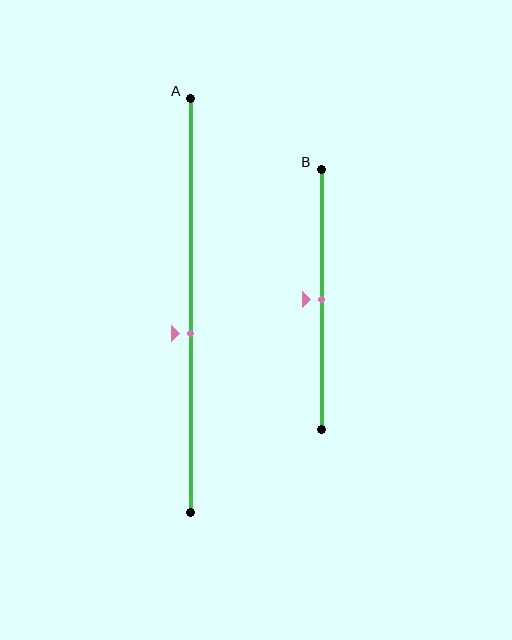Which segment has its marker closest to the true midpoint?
Segment B has its marker closest to the true midpoint.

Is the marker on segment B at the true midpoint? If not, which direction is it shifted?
Yes, the marker on segment B is at the true midpoint.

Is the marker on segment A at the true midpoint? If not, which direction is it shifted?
No, the marker on segment A is shifted downward by about 7% of the segment length.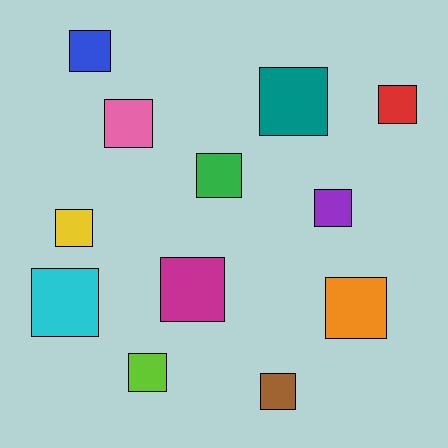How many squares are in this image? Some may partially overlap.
There are 12 squares.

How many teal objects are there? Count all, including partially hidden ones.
There is 1 teal object.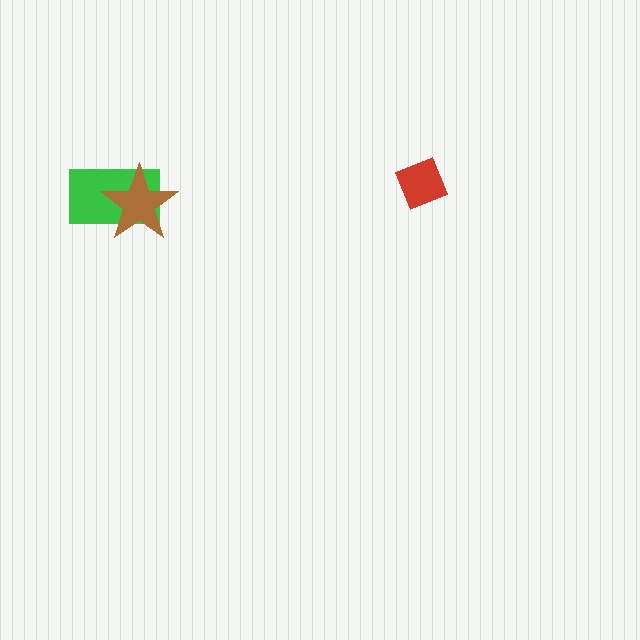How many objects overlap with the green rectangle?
1 object overlaps with the green rectangle.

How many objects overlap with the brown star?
1 object overlaps with the brown star.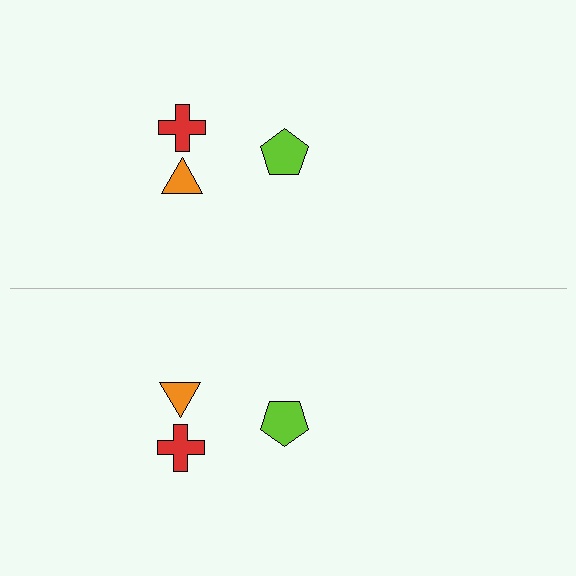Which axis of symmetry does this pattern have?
The pattern has a horizontal axis of symmetry running through the center of the image.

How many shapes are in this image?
There are 6 shapes in this image.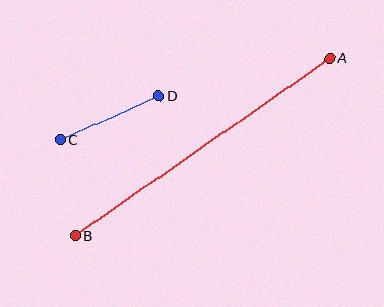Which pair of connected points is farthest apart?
Points A and B are farthest apart.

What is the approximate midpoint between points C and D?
The midpoint is at approximately (109, 118) pixels.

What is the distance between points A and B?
The distance is approximately 311 pixels.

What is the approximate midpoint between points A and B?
The midpoint is at approximately (202, 147) pixels.